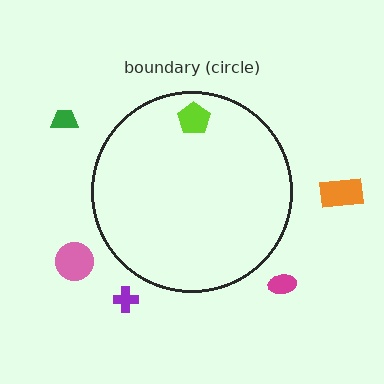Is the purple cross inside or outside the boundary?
Outside.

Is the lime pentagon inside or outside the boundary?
Inside.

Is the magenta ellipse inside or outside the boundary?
Outside.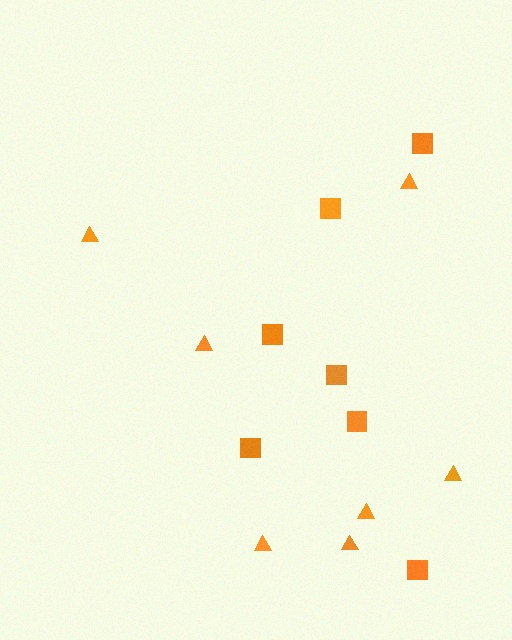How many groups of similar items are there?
There are 2 groups: one group of triangles (7) and one group of squares (7).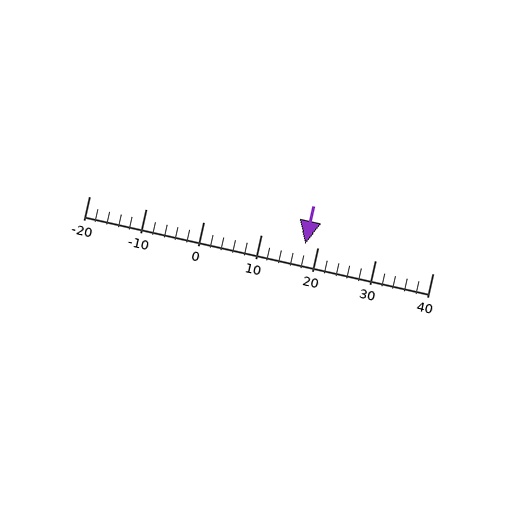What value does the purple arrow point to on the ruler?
The purple arrow points to approximately 18.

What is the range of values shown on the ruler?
The ruler shows values from -20 to 40.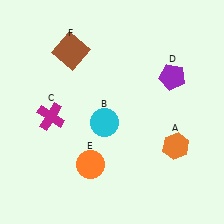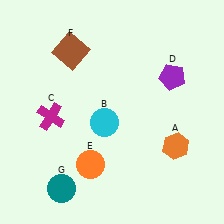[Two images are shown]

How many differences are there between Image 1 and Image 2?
There is 1 difference between the two images.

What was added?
A teal circle (G) was added in Image 2.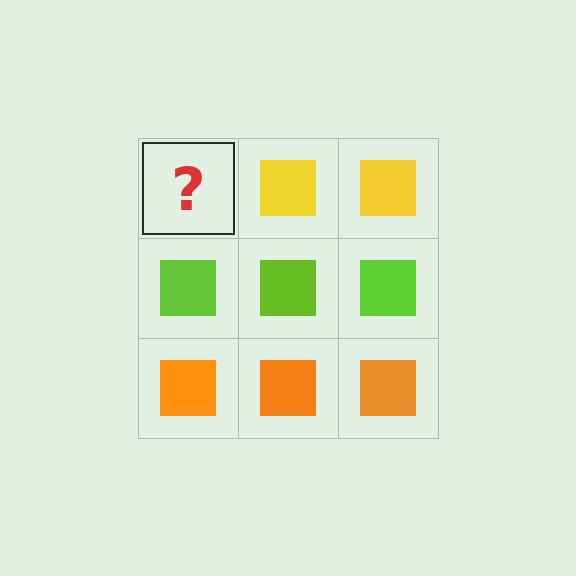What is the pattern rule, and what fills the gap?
The rule is that each row has a consistent color. The gap should be filled with a yellow square.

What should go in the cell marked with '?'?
The missing cell should contain a yellow square.